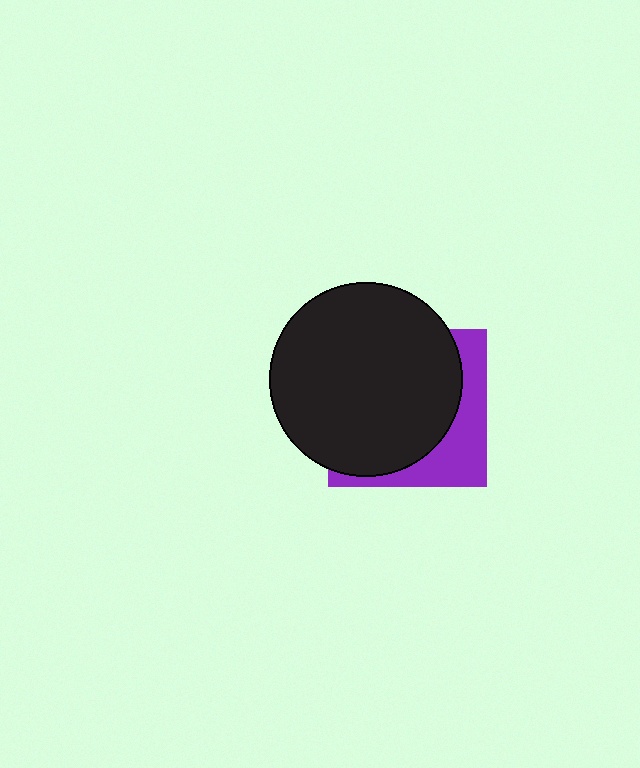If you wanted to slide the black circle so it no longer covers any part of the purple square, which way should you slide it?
Slide it toward the upper-left — that is the most direct way to separate the two shapes.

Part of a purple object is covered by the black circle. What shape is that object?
It is a square.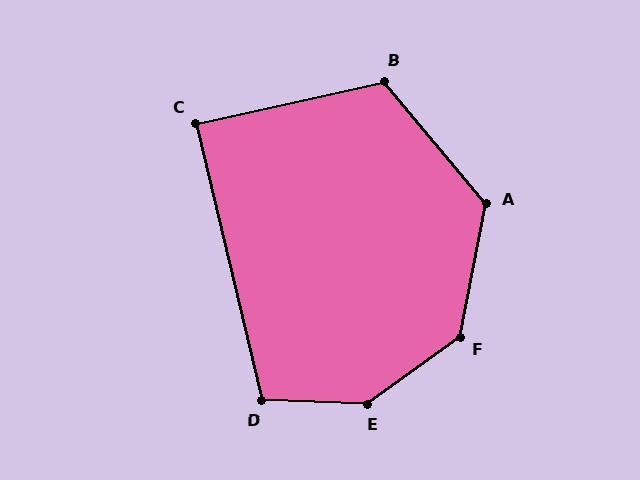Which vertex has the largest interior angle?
E, at approximately 142 degrees.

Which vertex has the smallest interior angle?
C, at approximately 89 degrees.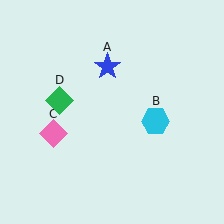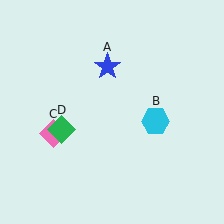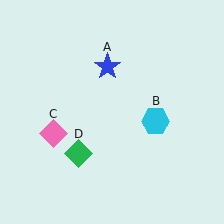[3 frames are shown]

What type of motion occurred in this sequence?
The green diamond (object D) rotated counterclockwise around the center of the scene.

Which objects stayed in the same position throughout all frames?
Blue star (object A) and cyan hexagon (object B) and pink diamond (object C) remained stationary.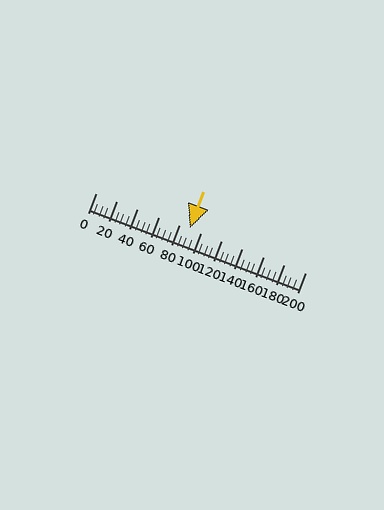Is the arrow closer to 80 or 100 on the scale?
The arrow is closer to 100.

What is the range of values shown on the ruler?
The ruler shows values from 0 to 200.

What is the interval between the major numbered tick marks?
The major tick marks are spaced 20 units apart.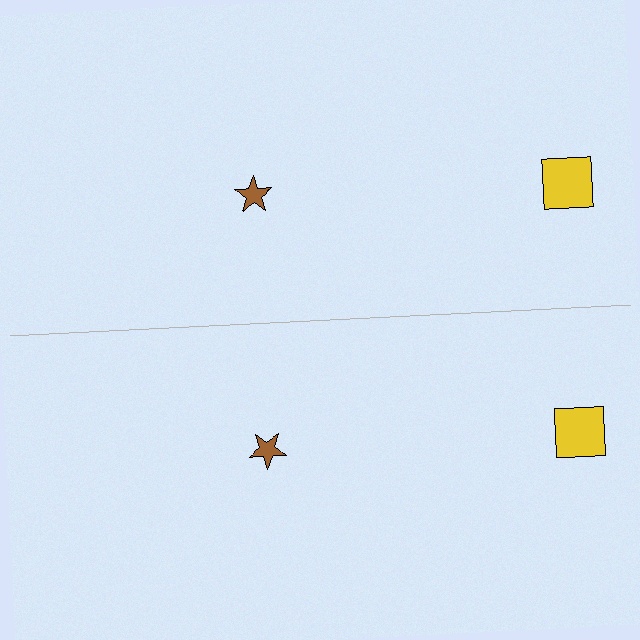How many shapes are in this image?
There are 4 shapes in this image.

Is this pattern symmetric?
Yes, this pattern has bilateral (reflection) symmetry.